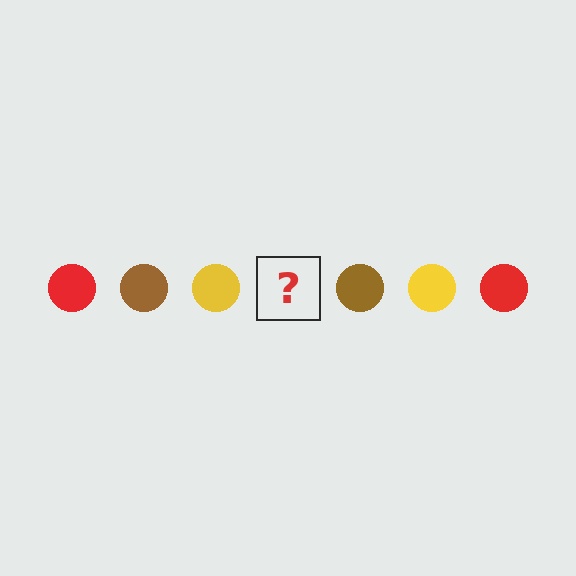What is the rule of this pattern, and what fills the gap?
The rule is that the pattern cycles through red, brown, yellow circles. The gap should be filled with a red circle.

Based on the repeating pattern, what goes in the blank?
The blank should be a red circle.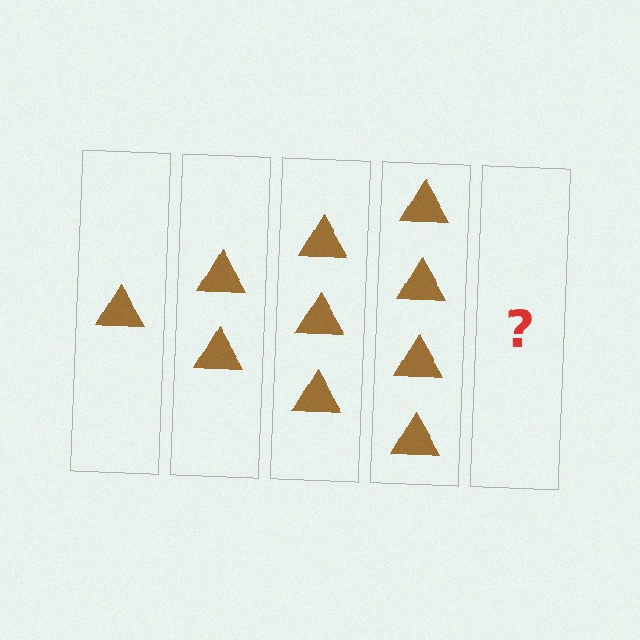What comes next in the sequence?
The next element should be 5 triangles.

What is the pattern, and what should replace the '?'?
The pattern is that each step adds one more triangle. The '?' should be 5 triangles.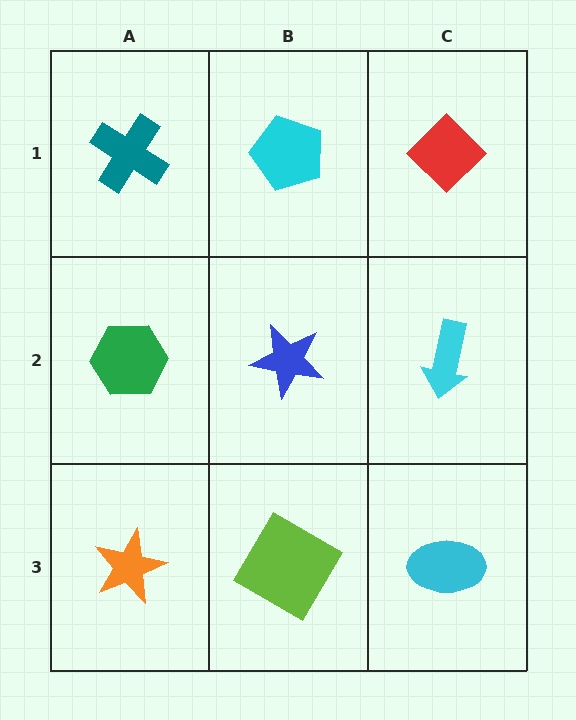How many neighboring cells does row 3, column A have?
2.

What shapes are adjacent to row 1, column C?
A cyan arrow (row 2, column C), a cyan pentagon (row 1, column B).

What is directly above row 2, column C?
A red diamond.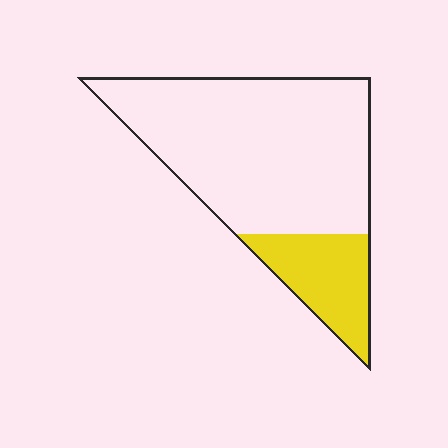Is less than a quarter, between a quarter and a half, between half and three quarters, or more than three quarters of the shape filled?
Less than a quarter.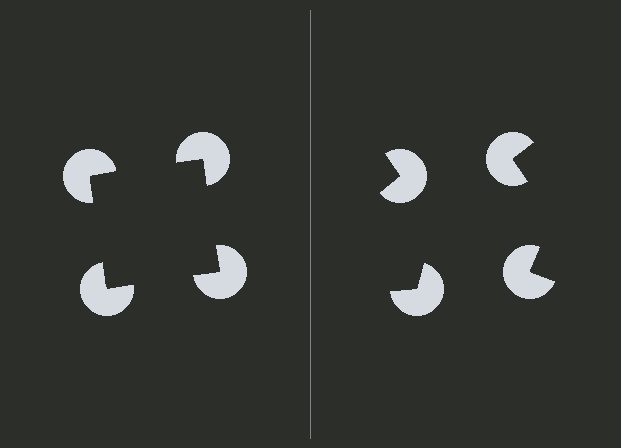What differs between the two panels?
The pac-man discs are positioned identically on both sides; only the wedge orientations differ. On the left they align to a square; on the right they are misaligned.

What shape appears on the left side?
An illusory square.